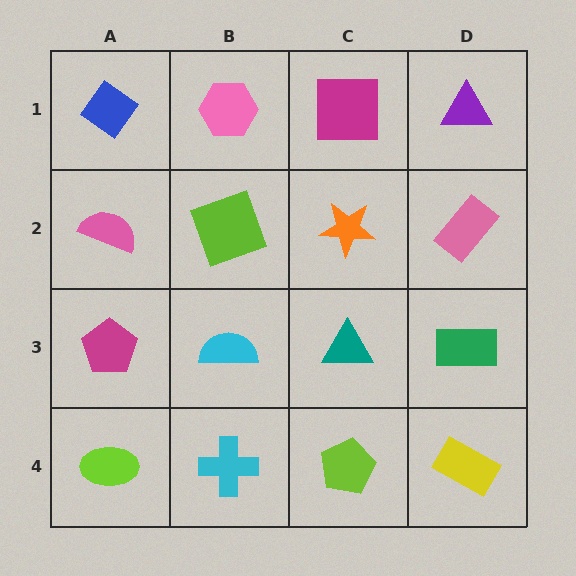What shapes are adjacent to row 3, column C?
An orange star (row 2, column C), a lime pentagon (row 4, column C), a cyan semicircle (row 3, column B), a green rectangle (row 3, column D).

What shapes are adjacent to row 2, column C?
A magenta square (row 1, column C), a teal triangle (row 3, column C), a lime square (row 2, column B), a pink rectangle (row 2, column D).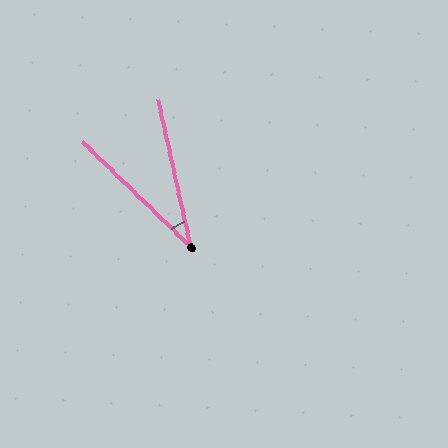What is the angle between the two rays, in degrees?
Approximately 33 degrees.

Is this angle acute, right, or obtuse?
It is acute.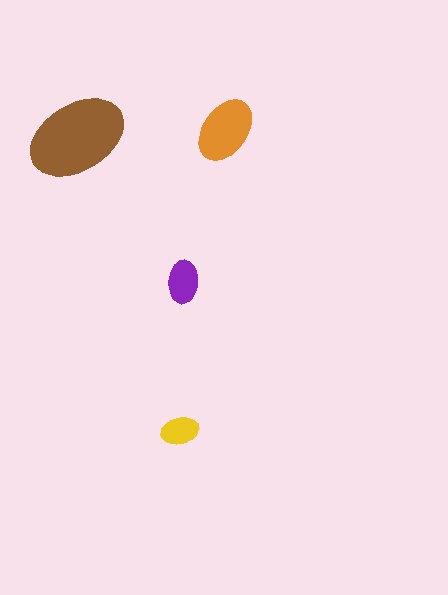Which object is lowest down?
The yellow ellipse is bottommost.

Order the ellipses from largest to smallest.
the brown one, the orange one, the purple one, the yellow one.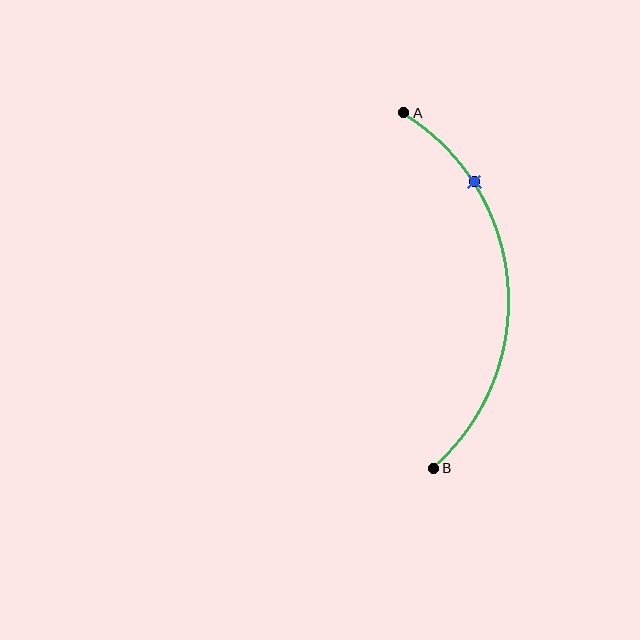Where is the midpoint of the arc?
The arc midpoint is the point on the curve farthest from the straight line joining A and B. It sits to the right of that line.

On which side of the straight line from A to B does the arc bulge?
The arc bulges to the right of the straight line connecting A and B.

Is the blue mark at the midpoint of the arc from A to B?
No. The blue mark lies on the arc but is closer to endpoint A. The arc midpoint would be at the point on the curve equidistant along the arc from both A and B.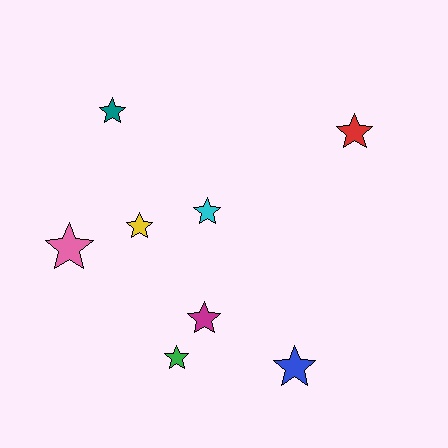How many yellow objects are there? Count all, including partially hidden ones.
There is 1 yellow object.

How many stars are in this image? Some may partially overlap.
There are 8 stars.